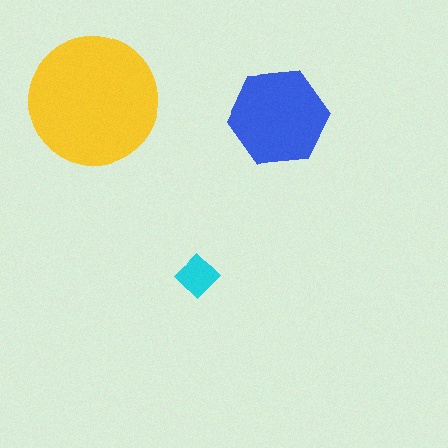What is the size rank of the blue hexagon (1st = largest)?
2nd.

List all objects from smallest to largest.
The cyan diamond, the blue hexagon, the yellow circle.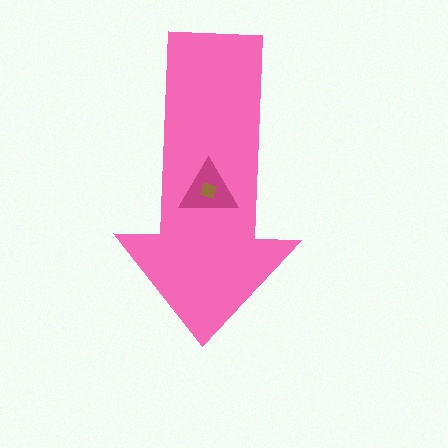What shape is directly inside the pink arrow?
The magenta triangle.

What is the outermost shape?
The pink arrow.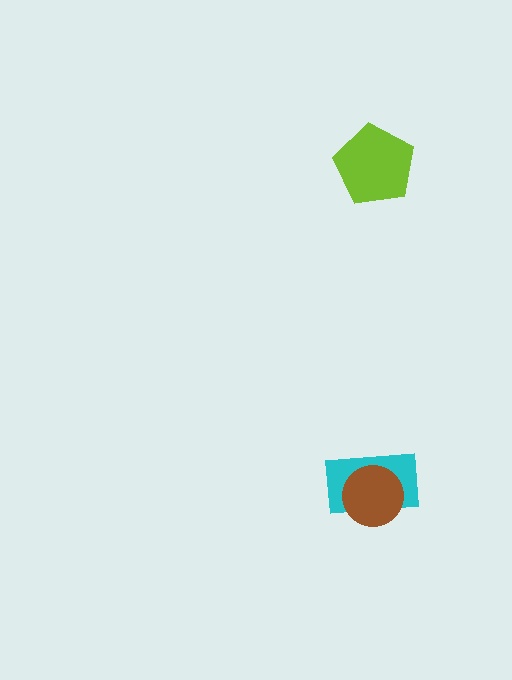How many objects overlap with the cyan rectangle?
1 object overlaps with the cyan rectangle.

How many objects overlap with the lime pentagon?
0 objects overlap with the lime pentagon.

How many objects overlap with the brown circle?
1 object overlaps with the brown circle.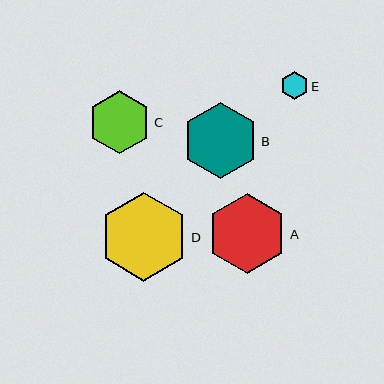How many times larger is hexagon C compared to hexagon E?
Hexagon C is approximately 2.3 times the size of hexagon E.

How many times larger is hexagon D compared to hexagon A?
Hexagon D is approximately 1.1 times the size of hexagon A.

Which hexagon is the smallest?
Hexagon E is the smallest with a size of approximately 27 pixels.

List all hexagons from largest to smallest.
From largest to smallest: D, A, B, C, E.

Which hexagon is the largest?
Hexagon D is the largest with a size of approximately 89 pixels.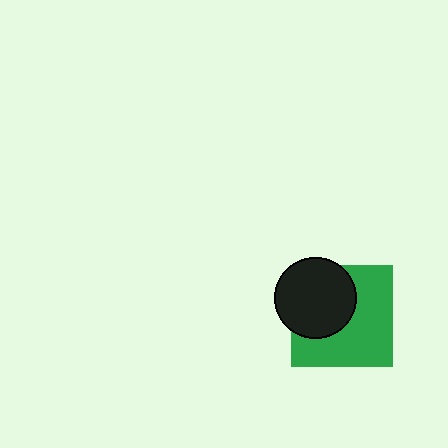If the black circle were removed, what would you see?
You would see the complete green square.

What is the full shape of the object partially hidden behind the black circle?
The partially hidden object is a green square.